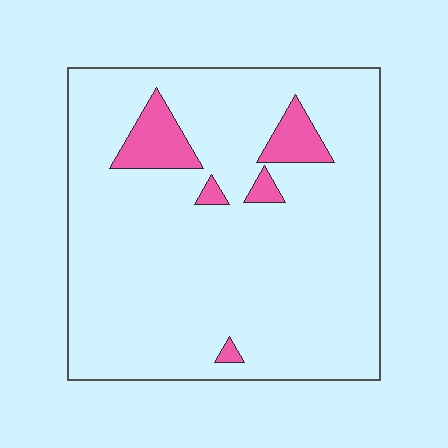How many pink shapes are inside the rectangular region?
5.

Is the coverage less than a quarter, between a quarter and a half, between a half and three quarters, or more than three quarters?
Less than a quarter.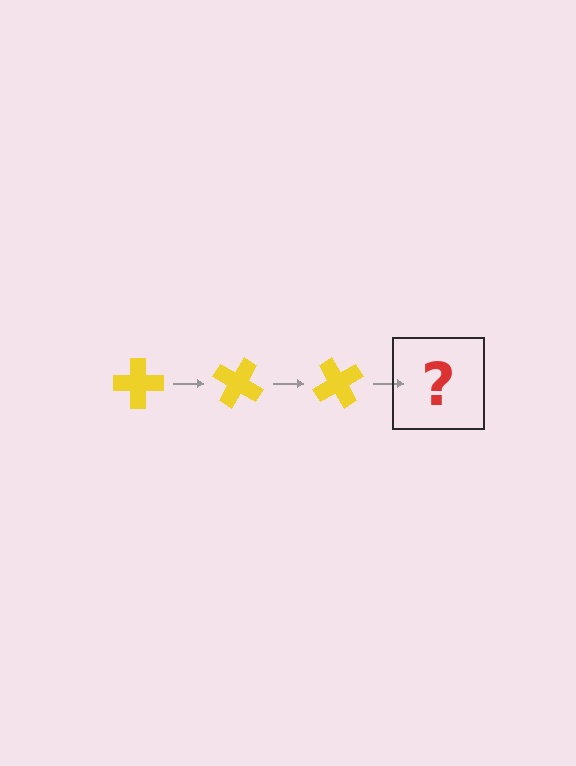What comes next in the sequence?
The next element should be a yellow cross rotated 90 degrees.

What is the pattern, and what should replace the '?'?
The pattern is that the cross rotates 30 degrees each step. The '?' should be a yellow cross rotated 90 degrees.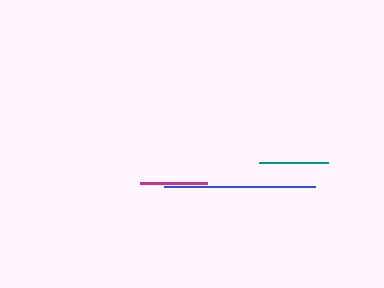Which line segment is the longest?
The blue line is the longest at approximately 151 pixels.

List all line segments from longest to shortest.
From longest to shortest: blue, teal, magenta.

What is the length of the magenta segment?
The magenta segment is approximately 67 pixels long.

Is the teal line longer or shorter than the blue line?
The blue line is longer than the teal line.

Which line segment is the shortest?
The magenta line is the shortest at approximately 67 pixels.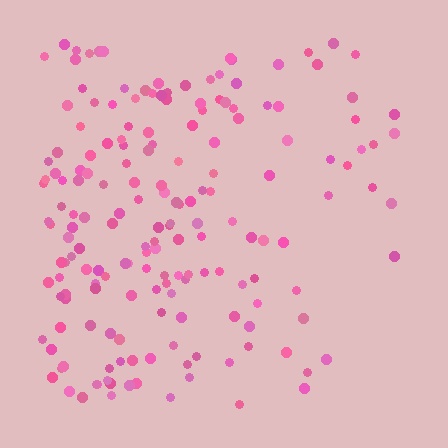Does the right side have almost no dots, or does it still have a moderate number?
Still a moderate number, just noticeably fewer than the left.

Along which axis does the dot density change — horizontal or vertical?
Horizontal.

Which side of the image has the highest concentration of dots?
The left.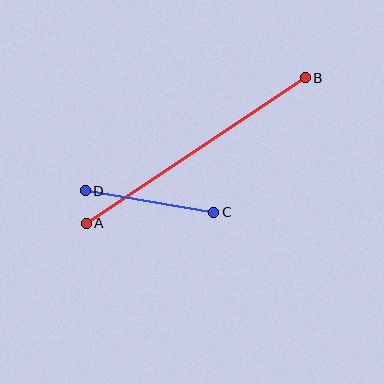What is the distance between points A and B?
The distance is approximately 263 pixels.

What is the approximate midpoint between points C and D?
The midpoint is at approximately (149, 202) pixels.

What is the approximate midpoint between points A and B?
The midpoint is at approximately (196, 150) pixels.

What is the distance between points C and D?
The distance is approximately 131 pixels.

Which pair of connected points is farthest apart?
Points A and B are farthest apart.